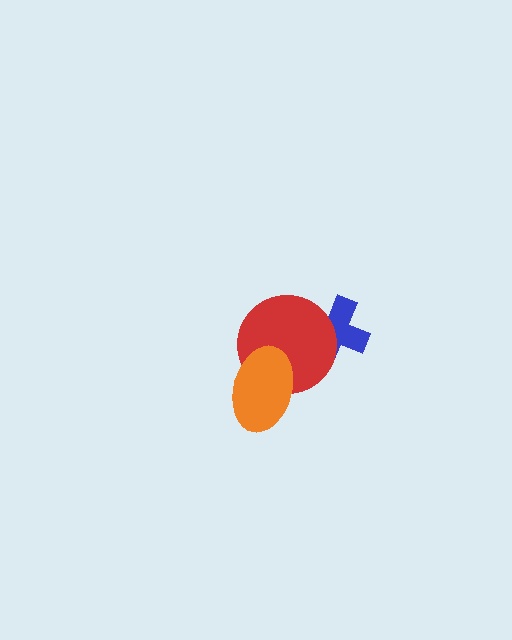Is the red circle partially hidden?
Yes, it is partially covered by another shape.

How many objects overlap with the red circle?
2 objects overlap with the red circle.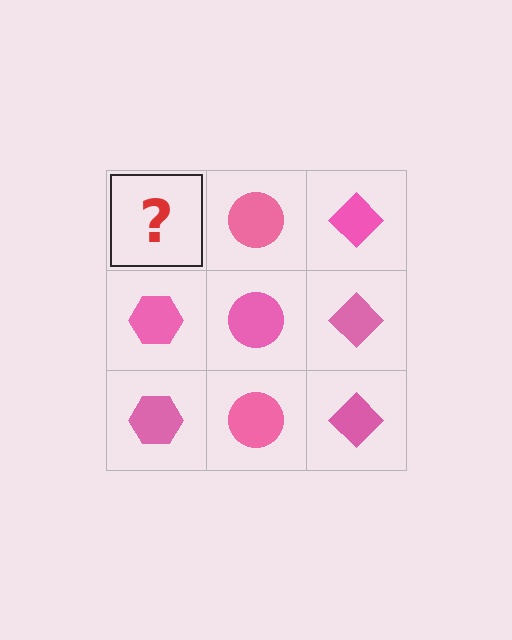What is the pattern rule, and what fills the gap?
The rule is that each column has a consistent shape. The gap should be filled with a pink hexagon.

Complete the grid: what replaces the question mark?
The question mark should be replaced with a pink hexagon.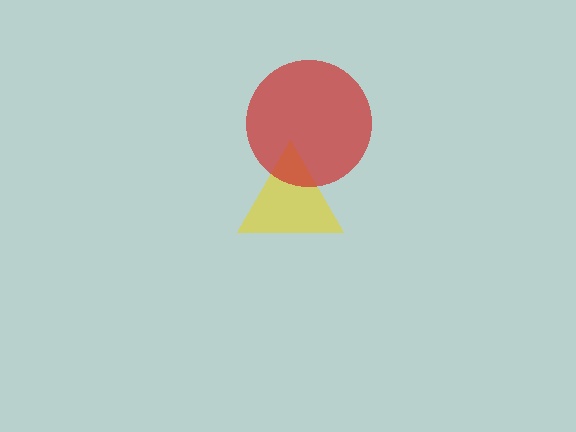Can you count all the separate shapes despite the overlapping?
Yes, there are 2 separate shapes.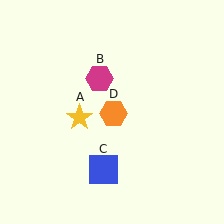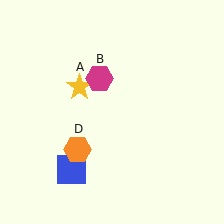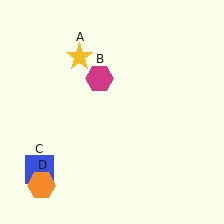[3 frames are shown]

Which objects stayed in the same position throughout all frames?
Magenta hexagon (object B) remained stationary.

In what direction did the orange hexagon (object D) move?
The orange hexagon (object D) moved down and to the left.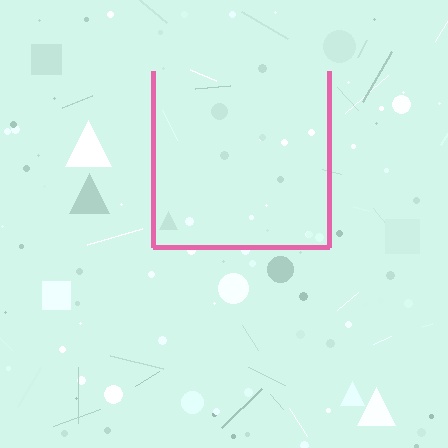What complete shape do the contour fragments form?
The contour fragments form a square.